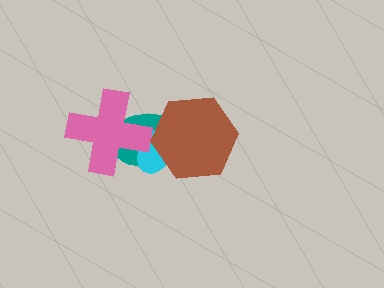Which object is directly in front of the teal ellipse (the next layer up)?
The cyan ellipse is directly in front of the teal ellipse.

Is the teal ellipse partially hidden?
Yes, it is partially covered by another shape.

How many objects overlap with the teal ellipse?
3 objects overlap with the teal ellipse.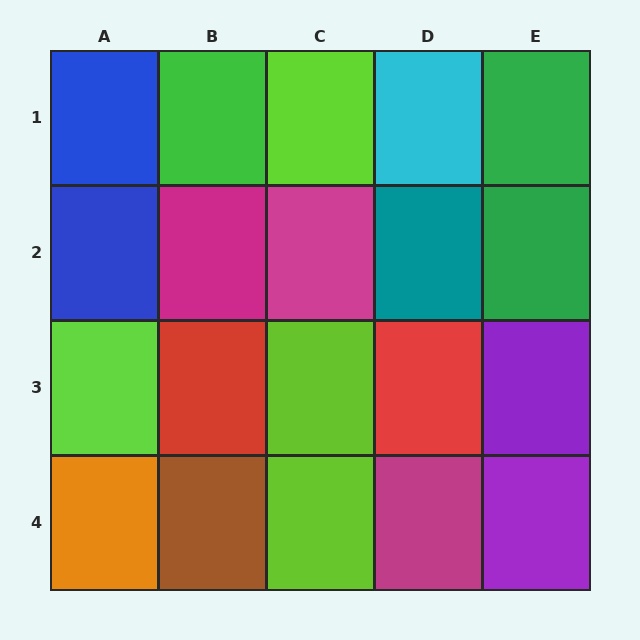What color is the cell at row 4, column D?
Magenta.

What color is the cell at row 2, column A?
Blue.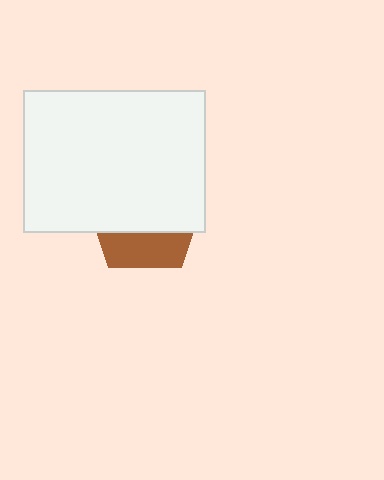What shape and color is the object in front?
The object in front is a white rectangle.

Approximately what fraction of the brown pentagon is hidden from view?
Roughly 69% of the brown pentagon is hidden behind the white rectangle.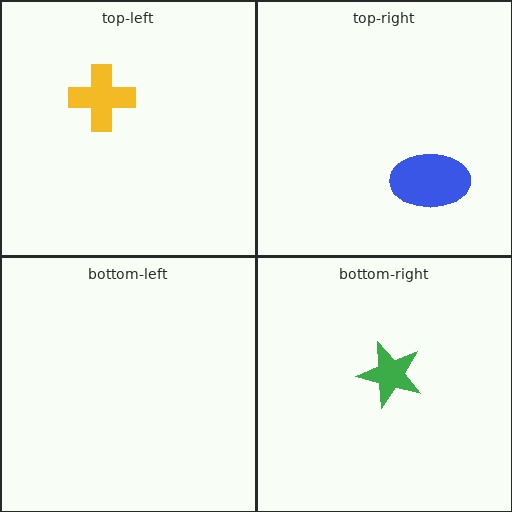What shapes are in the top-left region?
The yellow cross.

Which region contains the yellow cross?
The top-left region.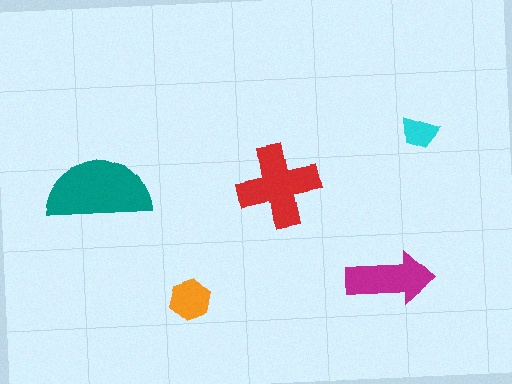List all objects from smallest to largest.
The cyan trapezoid, the orange hexagon, the magenta arrow, the red cross, the teal semicircle.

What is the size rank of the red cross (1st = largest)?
2nd.